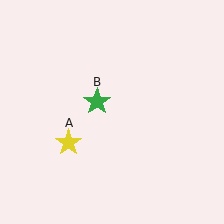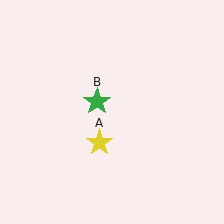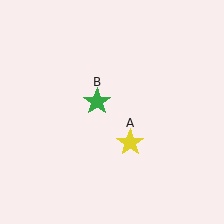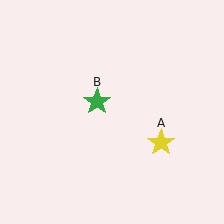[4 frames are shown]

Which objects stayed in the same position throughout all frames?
Green star (object B) remained stationary.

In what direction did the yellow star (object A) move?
The yellow star (object A) moved right.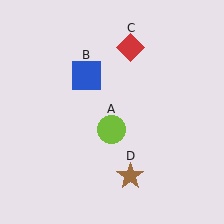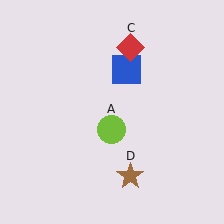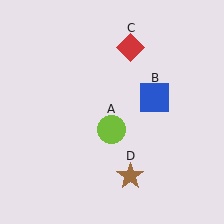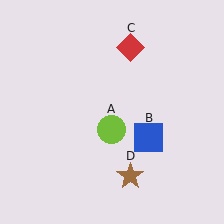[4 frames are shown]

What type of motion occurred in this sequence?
The blue square (object B) rotated clockwise around the center of the scene.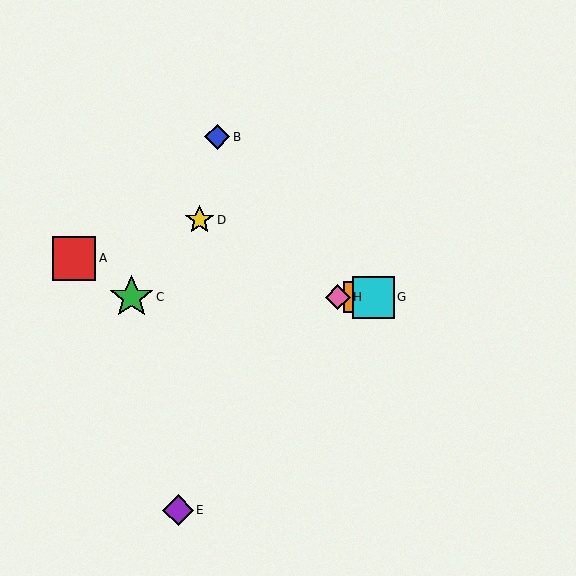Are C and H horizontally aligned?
Yes, both are at y≈297.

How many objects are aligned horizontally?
4 objects (C, F, G, H) are aligned horizontally.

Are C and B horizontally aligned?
No, C is at y≈297 and B is at y≈137.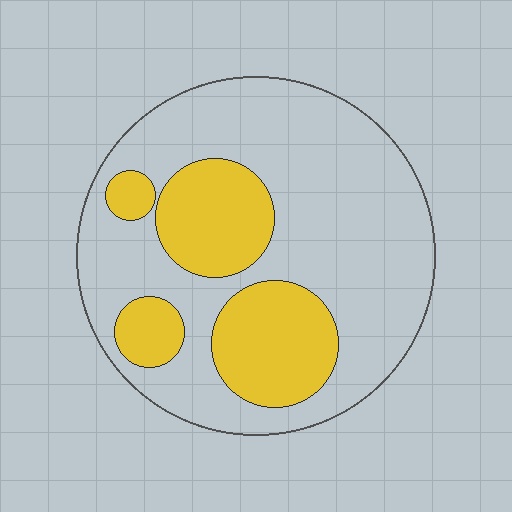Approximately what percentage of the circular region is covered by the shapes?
Approximately 30%.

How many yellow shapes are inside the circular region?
4.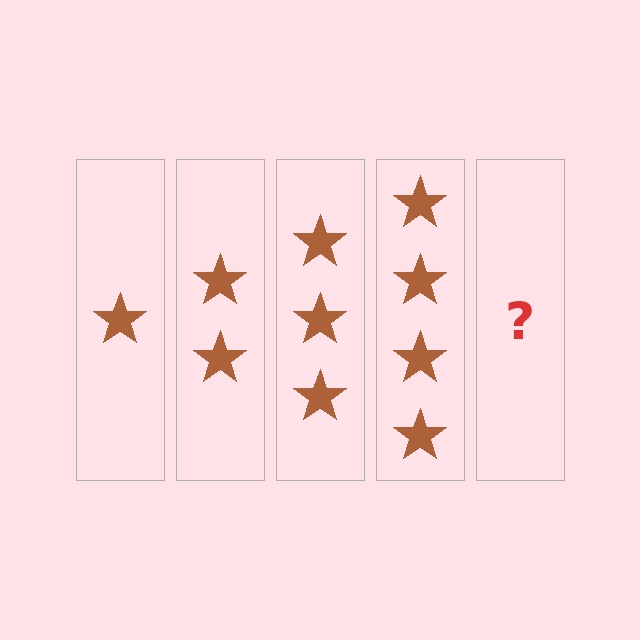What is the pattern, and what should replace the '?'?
The pattern is that each step adds one more star. The '?' should be 5 stars.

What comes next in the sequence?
The next element should be 5 stars.